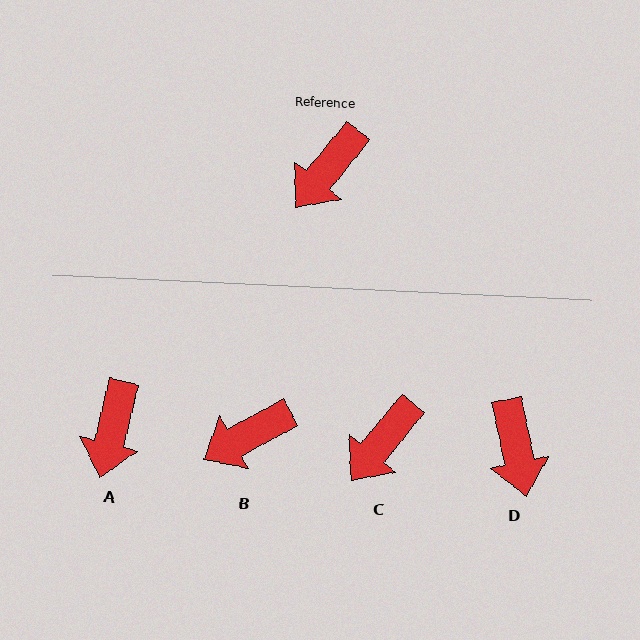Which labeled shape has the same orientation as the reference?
C.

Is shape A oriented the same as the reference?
No, it is off by about 25 degrees.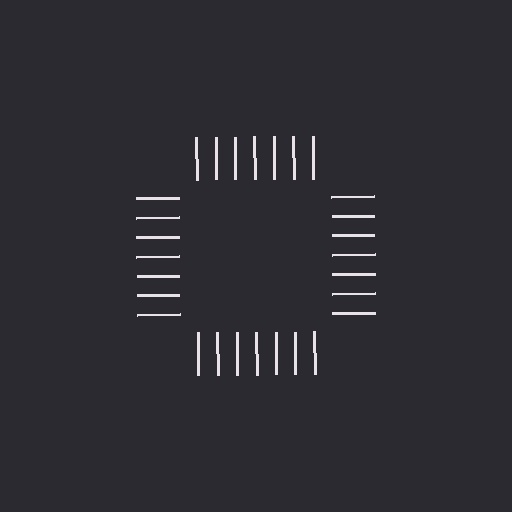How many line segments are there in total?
28 — 7 along each of the 4 edges.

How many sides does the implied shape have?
4 sides — the line-ends trace a square.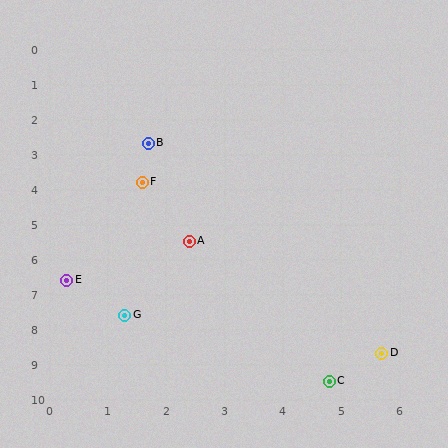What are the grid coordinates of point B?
Point B is at approximately (1.7, 2.7).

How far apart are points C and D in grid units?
Points C and D are about 1.2 grid units apart.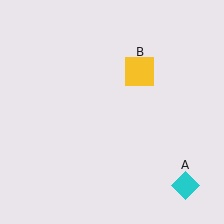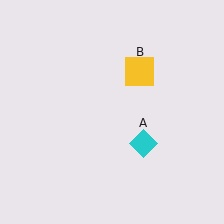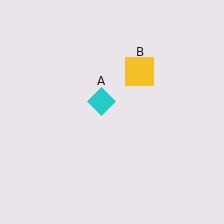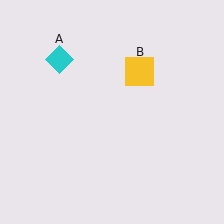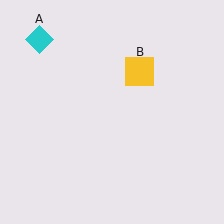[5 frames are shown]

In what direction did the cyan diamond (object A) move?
The cyan diamond (object A) moved up and to the left.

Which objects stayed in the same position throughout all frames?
Yellow square (object B) remained stationary.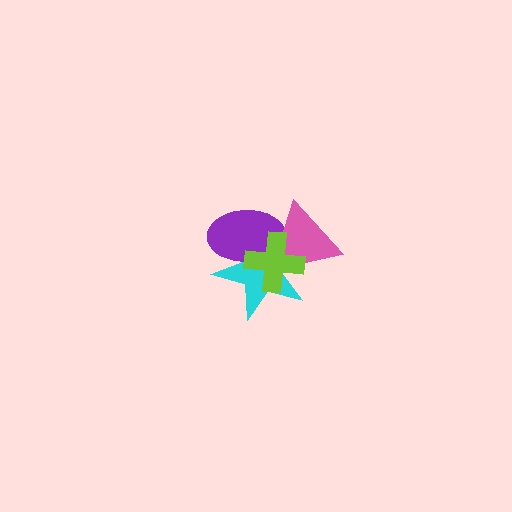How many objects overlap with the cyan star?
3 objects overlap with the cyan star.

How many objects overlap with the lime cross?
3 objects overlap with the lime cross.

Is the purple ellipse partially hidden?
Yes, it is partially covered by another shape.